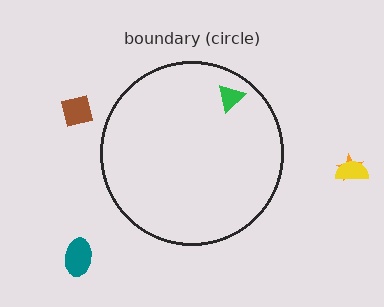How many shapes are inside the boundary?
1 inside, 4 outside.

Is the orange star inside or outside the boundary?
Outside.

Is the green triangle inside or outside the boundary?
Inside.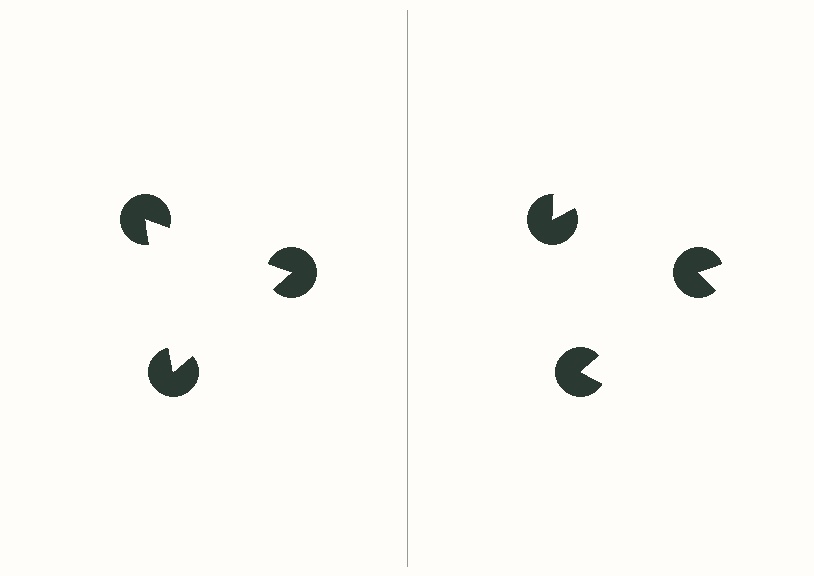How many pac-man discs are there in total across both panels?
6 — 3 on each side.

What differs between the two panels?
The pac-man discs are positioned identically on both sides; only the wedge orientations differ. On the left they align to a triangle; on the right they are misaligned.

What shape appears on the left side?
An illusory triangle.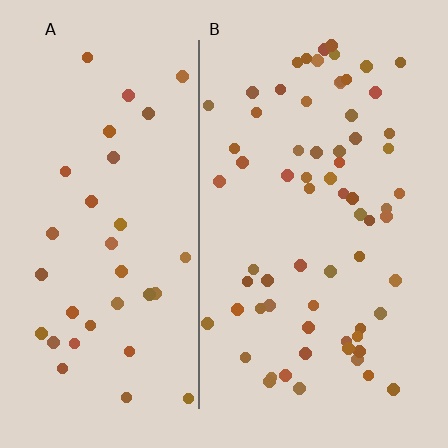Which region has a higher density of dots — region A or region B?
B (the right).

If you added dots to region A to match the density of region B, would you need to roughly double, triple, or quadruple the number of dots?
Approximately double.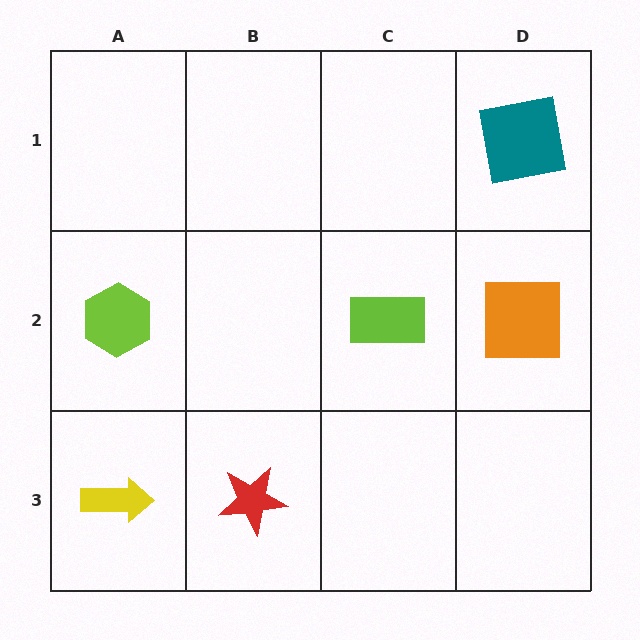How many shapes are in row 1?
1 shape.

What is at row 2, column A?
A lime hexagon.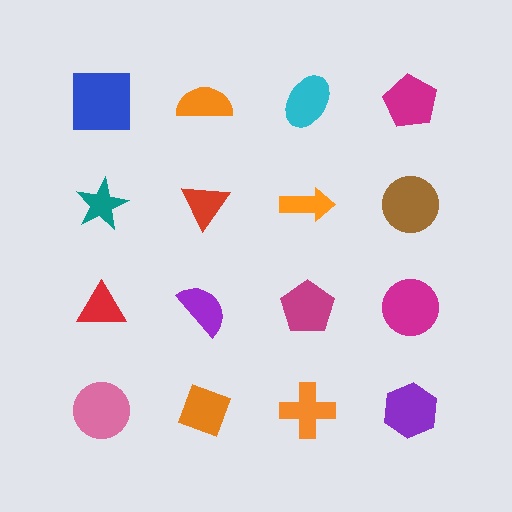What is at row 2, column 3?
An orange arrow.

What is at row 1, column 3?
A cyan ellipse.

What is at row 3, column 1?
A red triangle.